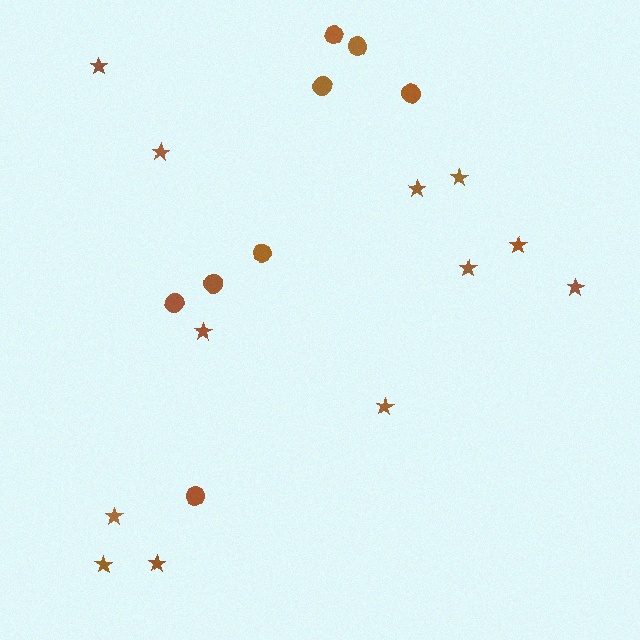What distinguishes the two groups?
There are 2 groups: one group of stars (12) and one group of circles (8).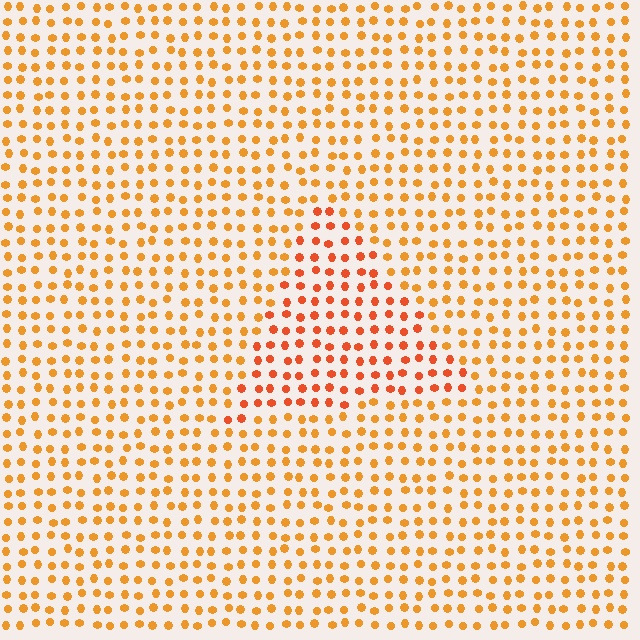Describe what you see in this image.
The image is filled with small orange elements in a uniform arrangement. A triangle-shaped region is visible where the elements are tinted to a slightly different hue, forming a subtle color boundary.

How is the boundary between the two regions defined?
The boundary is defined purely by a slight shift in hue (about 23 degrees). Spacing, size, and orientation are identical on both sides.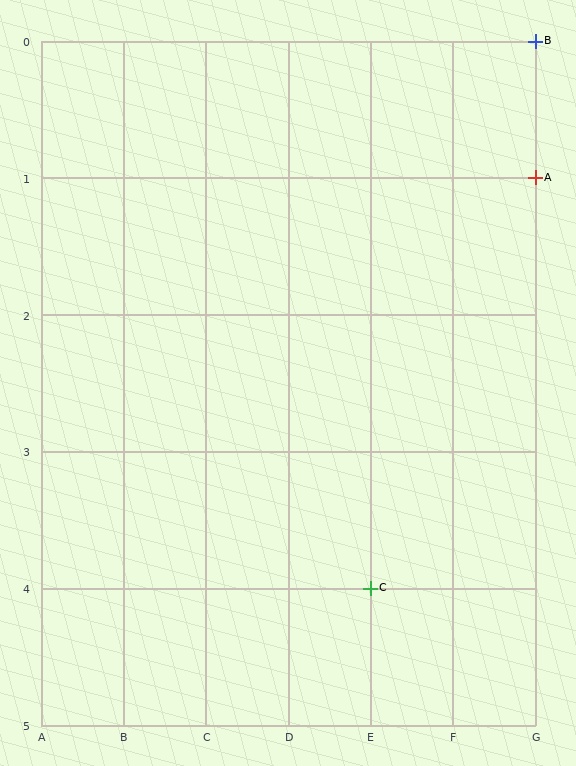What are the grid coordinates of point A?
Point A is at grid coordinates (G, 1).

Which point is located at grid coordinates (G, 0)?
Point B is at (G, 0).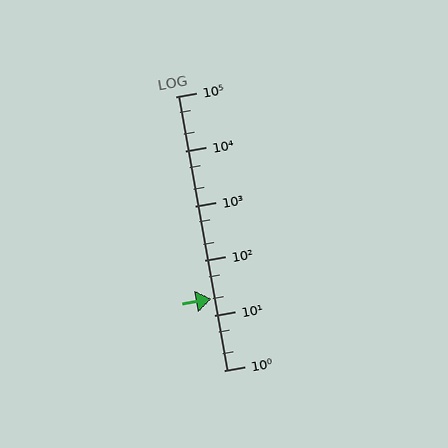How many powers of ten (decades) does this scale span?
The scale spans 5 decades, from 1 to 100000.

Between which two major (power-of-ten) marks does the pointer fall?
The pointer is between 10 and 100.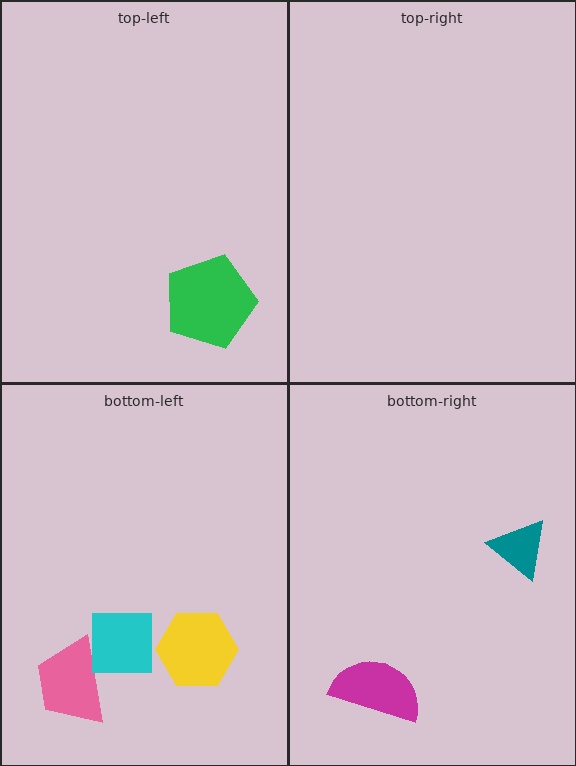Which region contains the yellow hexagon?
The bottom-left region.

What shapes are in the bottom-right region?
The magenta semicircle, the teal triangle.